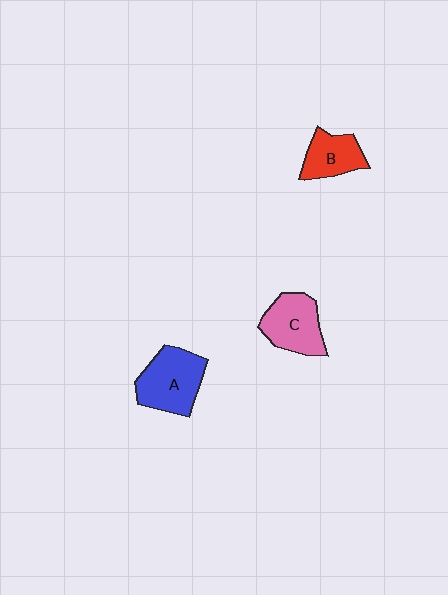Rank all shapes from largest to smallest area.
From largest to smallest: A (blue), C (pink), B (red).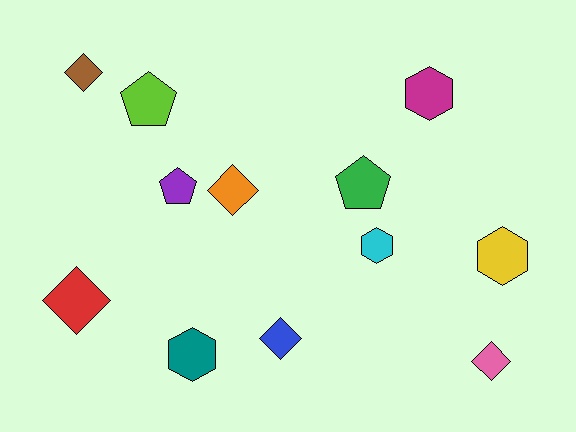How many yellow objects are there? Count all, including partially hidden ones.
There is 1 yellow object.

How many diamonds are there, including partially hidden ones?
There are 5 diamonds.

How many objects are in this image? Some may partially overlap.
There are 12 objects.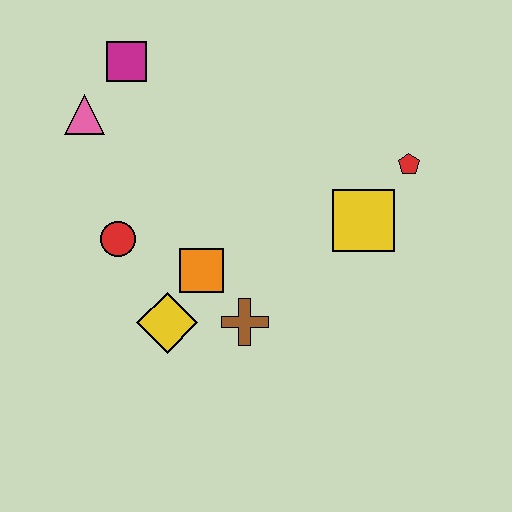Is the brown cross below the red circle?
Yes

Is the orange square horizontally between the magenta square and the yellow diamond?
No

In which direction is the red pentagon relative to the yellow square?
The red pentagon is above the yellow square.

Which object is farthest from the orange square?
The red pentagon is farthest from the orange square.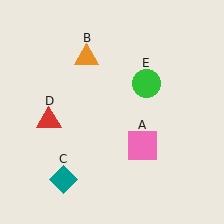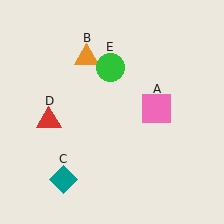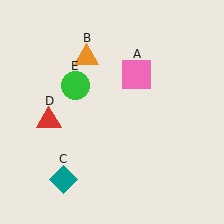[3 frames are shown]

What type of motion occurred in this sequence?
The pink square (object A), green circle (object E) rotated counterclockwise around the center of the scene.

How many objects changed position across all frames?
2 objects changed position: pink square (object A), green circle (object E).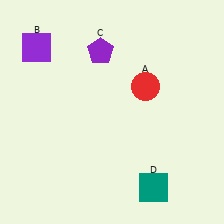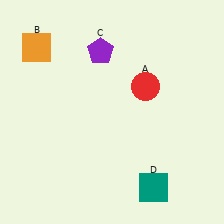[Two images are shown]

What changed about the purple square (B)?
In Image 1, B is purple. In Image 2, it changed to orange.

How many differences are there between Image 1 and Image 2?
There is 1 difference between the two images.